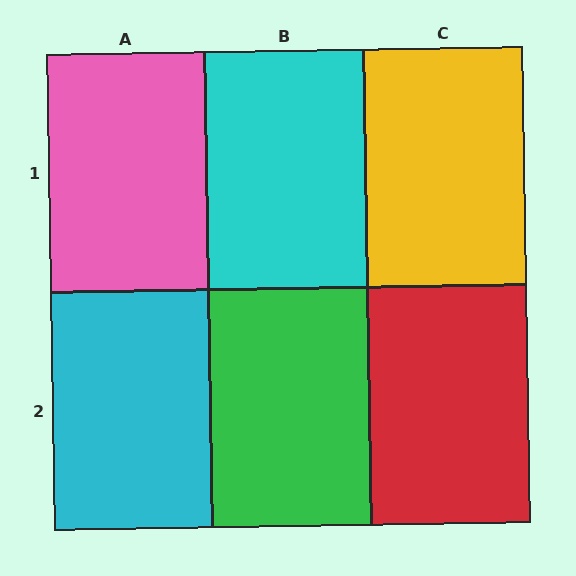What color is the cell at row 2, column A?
Cyan.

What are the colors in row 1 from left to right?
Pink, cyan, yellow.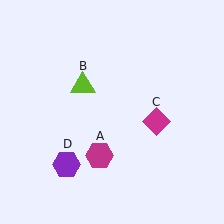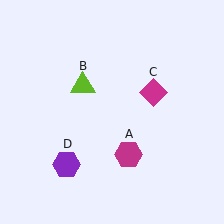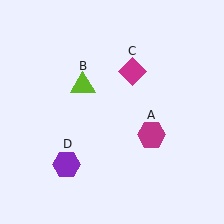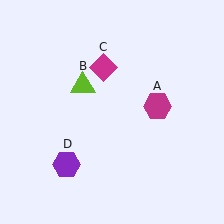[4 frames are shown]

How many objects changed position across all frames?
2 objects changed position: magenta hexagon (object A), magenta diamond (object C).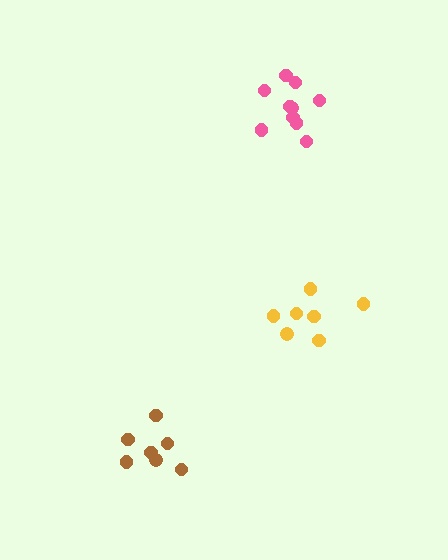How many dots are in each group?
Group 1: 7 dots, Group 2: 10 dots, Group 3: 7 dots (24 total).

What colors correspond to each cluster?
The clusters are colored: brown, pink, yellow.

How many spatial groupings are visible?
There are 3 spatial groupings.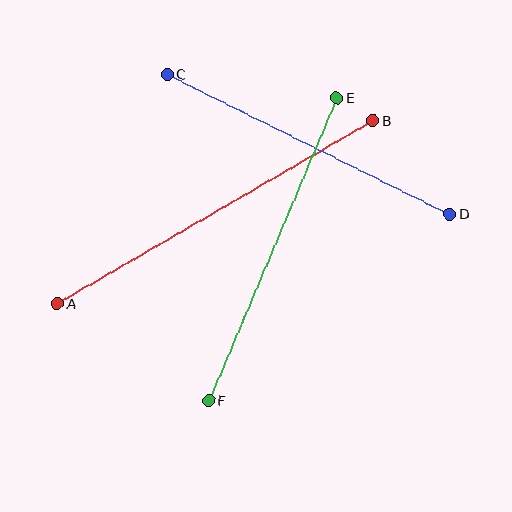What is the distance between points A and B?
The distance is approximately 365 pixels.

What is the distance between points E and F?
The distance is approximately 328 pixels.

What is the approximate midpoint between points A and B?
The midpoint is at approximately (215, 212) pixels.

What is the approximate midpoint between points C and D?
The midpoint is at approximately (308, 144) pixels.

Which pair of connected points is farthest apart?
Points A and B are farthest apart.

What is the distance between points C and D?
The distance is approximately 315 pixels.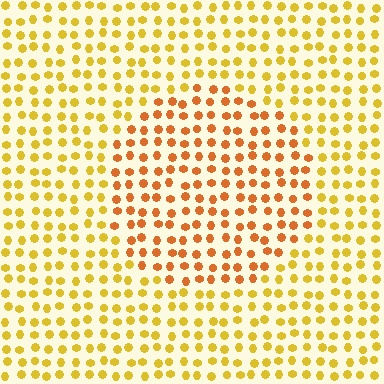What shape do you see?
I see a circle.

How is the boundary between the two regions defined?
The boundary is defined purely by a slight shift in hue (about 29 degrees). Spacing, size, and orientation are identical on both sides.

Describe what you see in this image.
The image is filled with small yellow elements in a uniform arrangement. A circle-shaped region is visible where the elements are tinted to a slightly different hue, forming a subtle color boundary.